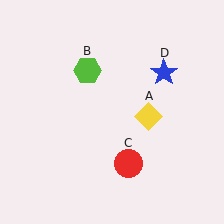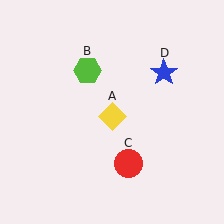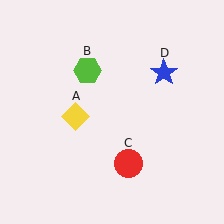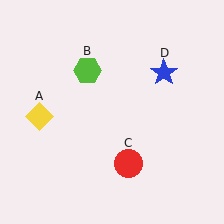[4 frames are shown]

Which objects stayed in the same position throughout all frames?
Lime hexagon (object B) and red circle (object C) and blue star (object D) remained stationary.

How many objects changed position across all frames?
1 object changed position: yellow diamond (object A).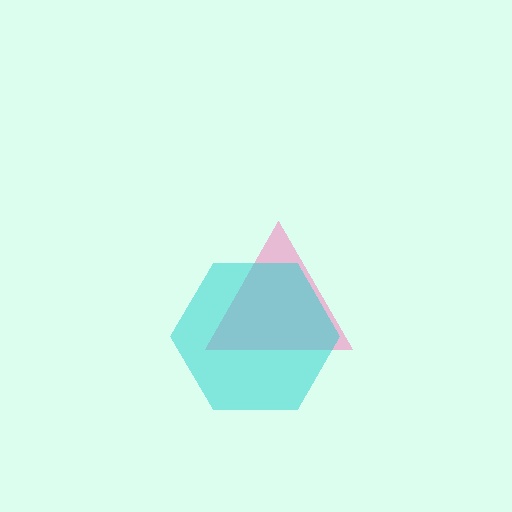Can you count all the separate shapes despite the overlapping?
Yes, there are 2 separate shapes.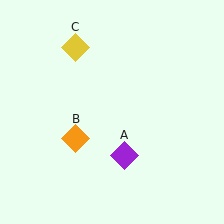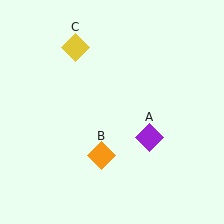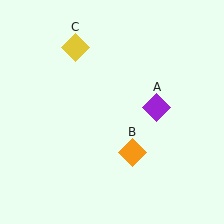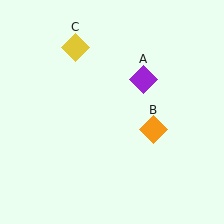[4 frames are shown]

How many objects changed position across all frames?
2 objects changed position: purple diamond (object A), orange diamond (object B).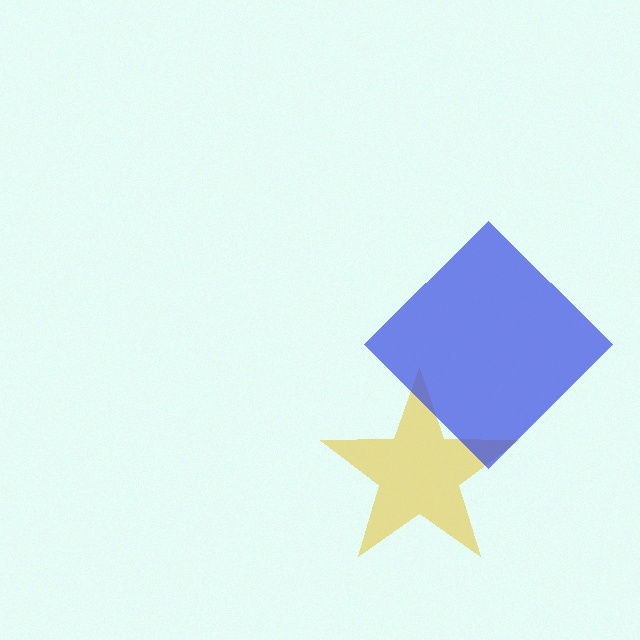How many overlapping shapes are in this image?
There are 2 overlapping shapes in the image.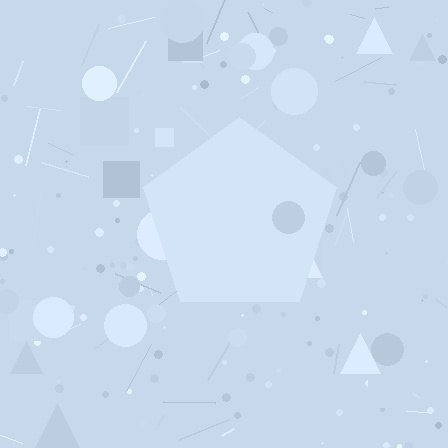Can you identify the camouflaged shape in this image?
The camouflaged shape is a pentagon.